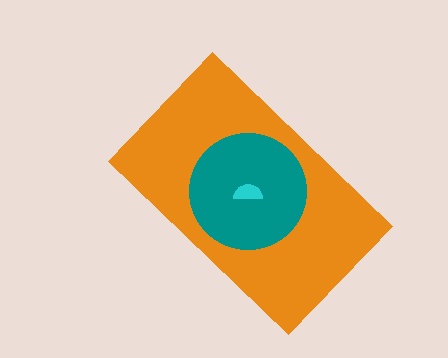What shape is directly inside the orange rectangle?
The teal circle.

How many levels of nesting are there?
3.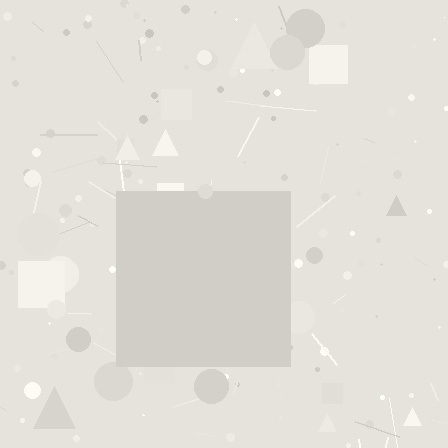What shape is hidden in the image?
A square is hidden in the image.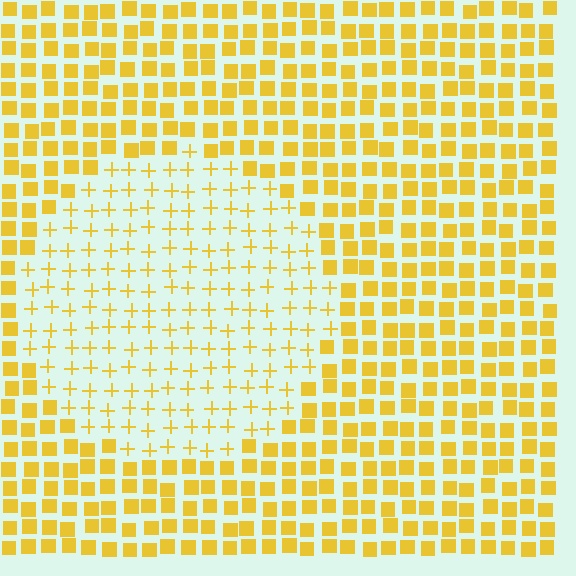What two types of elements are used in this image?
The image uses plus signs inside the circle region and squares outside it.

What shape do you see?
I see a circle.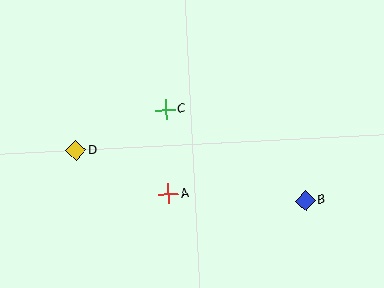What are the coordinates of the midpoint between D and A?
The midpoint between D and A is at (122, 172).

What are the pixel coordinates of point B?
Point B is at (305, 201).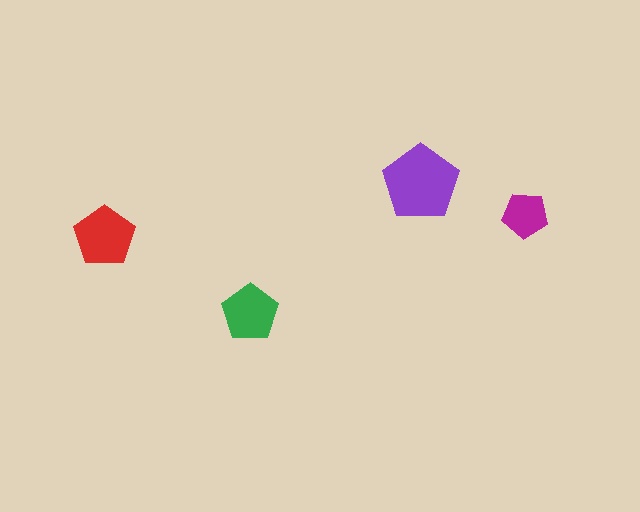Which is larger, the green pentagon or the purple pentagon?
The purple one.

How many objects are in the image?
There are 4 objects in the image.